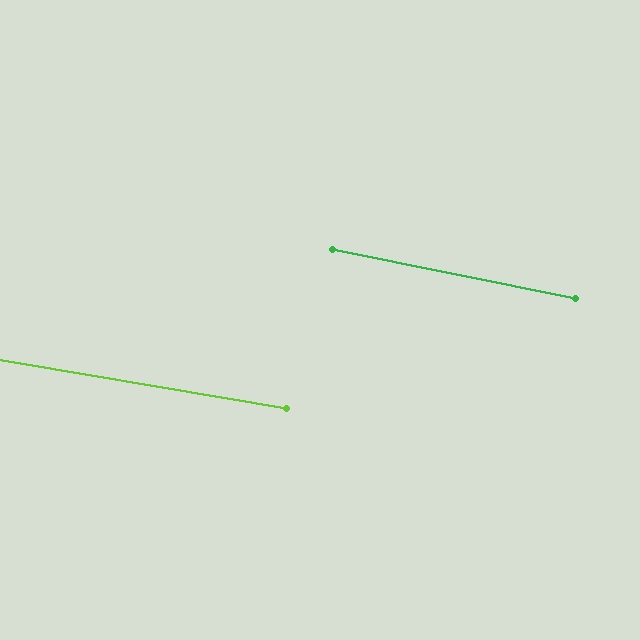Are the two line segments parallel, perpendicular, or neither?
Parallel — their directions differ by only 1.8°.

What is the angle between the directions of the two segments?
Approximately 2 degrees.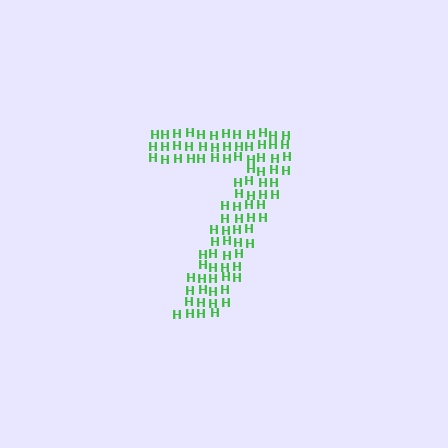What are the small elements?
The small elements are letter H's.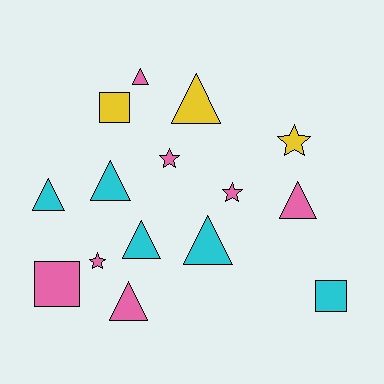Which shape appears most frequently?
Triangle, with 8 objects.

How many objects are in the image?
There are 15 objects.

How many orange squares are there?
There are no orange squares.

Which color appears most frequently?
Pink, with 7 objects.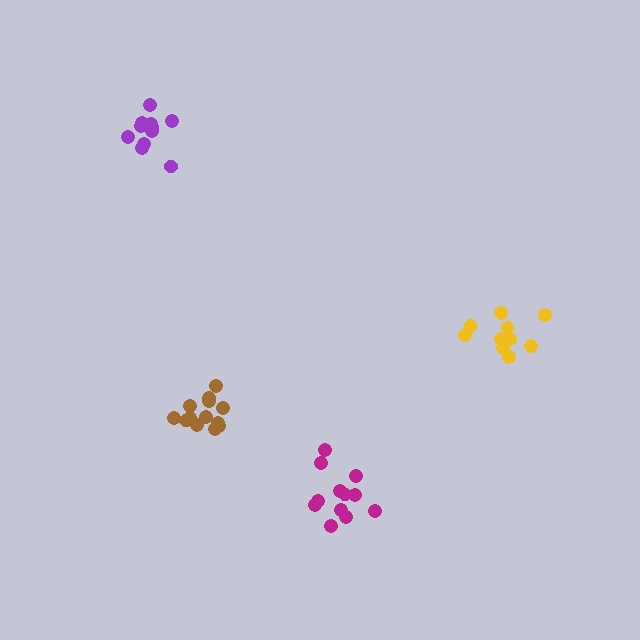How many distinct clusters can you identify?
There are 4 distinct clusters.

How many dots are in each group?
Group 1: 10 dots, Group 2: 12 dots, Group 3: 13 dots, Group 4: 11 dots (46 total).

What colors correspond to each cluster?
The clusters are colored: yellow, magenta, brown, purple.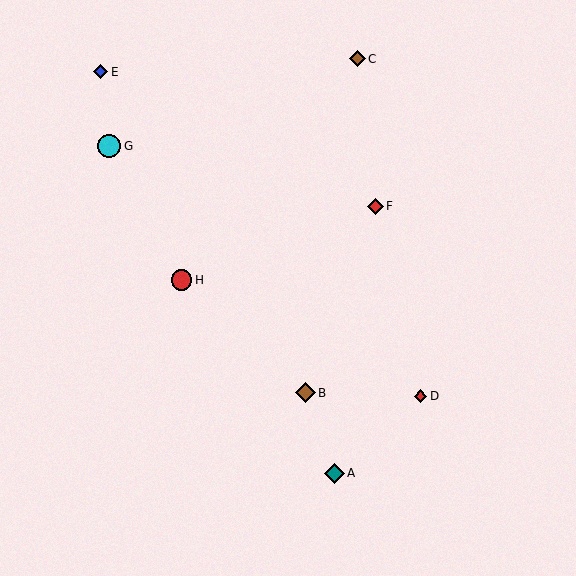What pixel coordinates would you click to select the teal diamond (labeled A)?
Click at (335, 473) to select the teal diamond A.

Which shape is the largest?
The cyan circle (labeled G) is the largest.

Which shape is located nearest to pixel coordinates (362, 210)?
The red diamond (labeled F) at (375, 206) is nearest to that location.